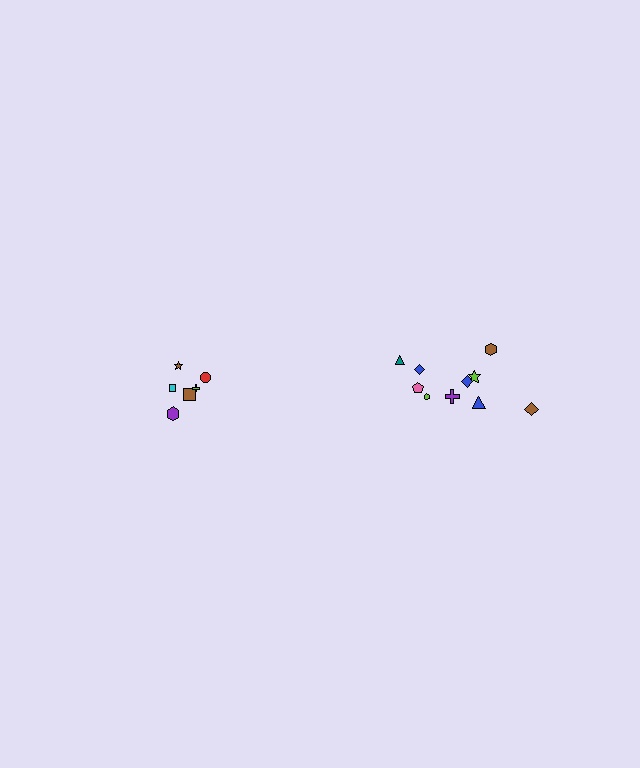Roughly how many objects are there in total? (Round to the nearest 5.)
Roughly 15 objects in total.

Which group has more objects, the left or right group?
The right group.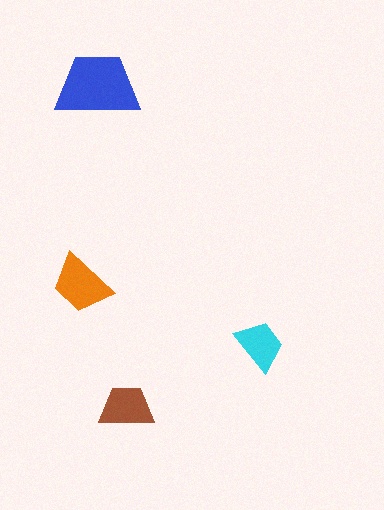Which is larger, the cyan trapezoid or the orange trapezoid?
The orange one.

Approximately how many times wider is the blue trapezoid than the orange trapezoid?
About 1.5 times wider.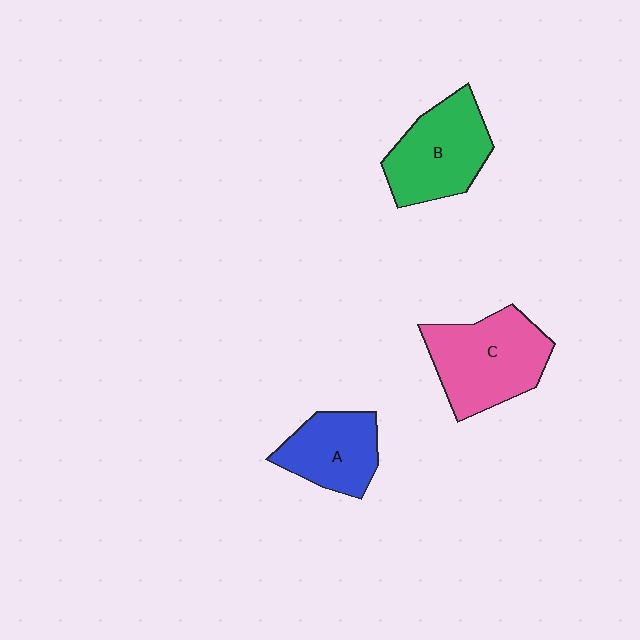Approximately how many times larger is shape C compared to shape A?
Approximately 1.4 times.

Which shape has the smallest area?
Shape A (blue).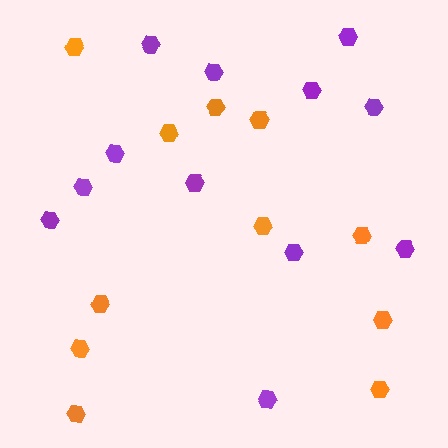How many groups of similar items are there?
There are 2 groups: one group of orange hexagons (11) and one group of purple hexagons (12).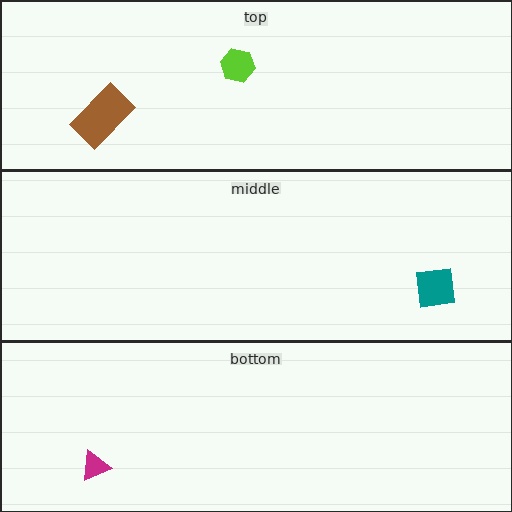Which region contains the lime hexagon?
The top region.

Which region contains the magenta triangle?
The bottom region.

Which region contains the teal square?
The middle region.